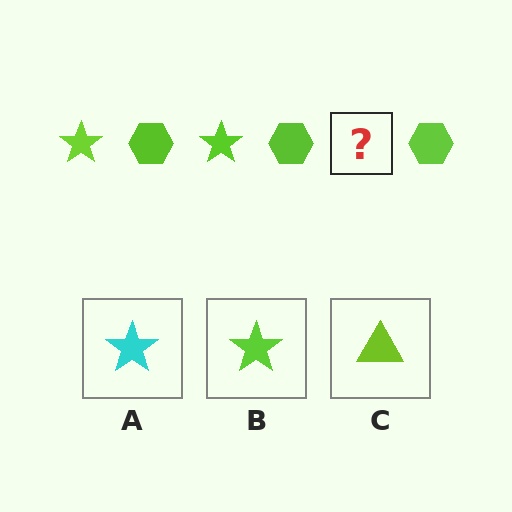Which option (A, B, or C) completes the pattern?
B.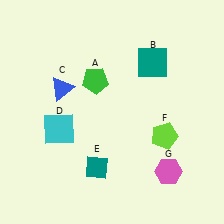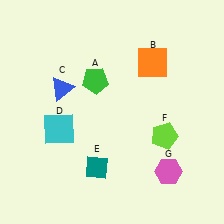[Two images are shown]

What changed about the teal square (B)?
In Image 1, B is teal. In Image 2, it changed to orange.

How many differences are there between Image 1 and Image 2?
There is 1 difference between the two images.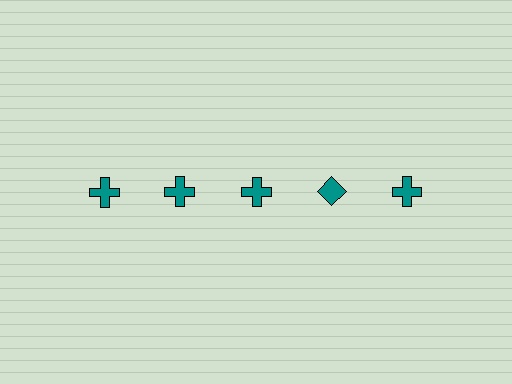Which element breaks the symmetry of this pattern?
The teal diamond in the top row, second from right column breaks the symmetry. All other shapes are teal crosses.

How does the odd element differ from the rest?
It has a different shape: diamond instead of cross.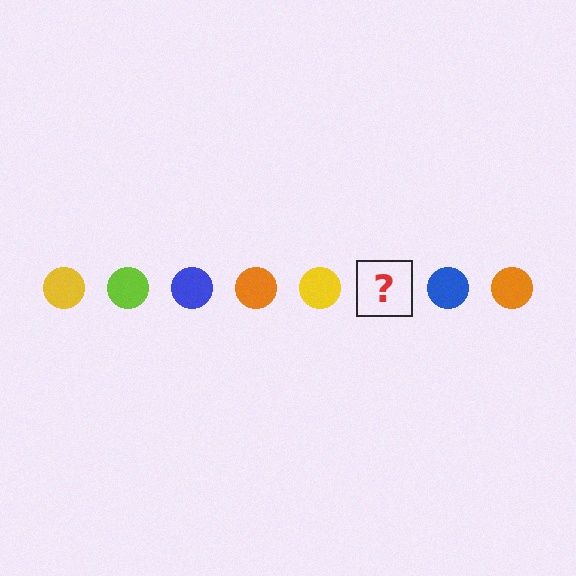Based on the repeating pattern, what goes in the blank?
The blank should be a lime circle.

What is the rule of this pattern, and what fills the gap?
The rule is that the pattern cycles through yellow, lime, blue, orange circles. The gap should be filled with a lime circle.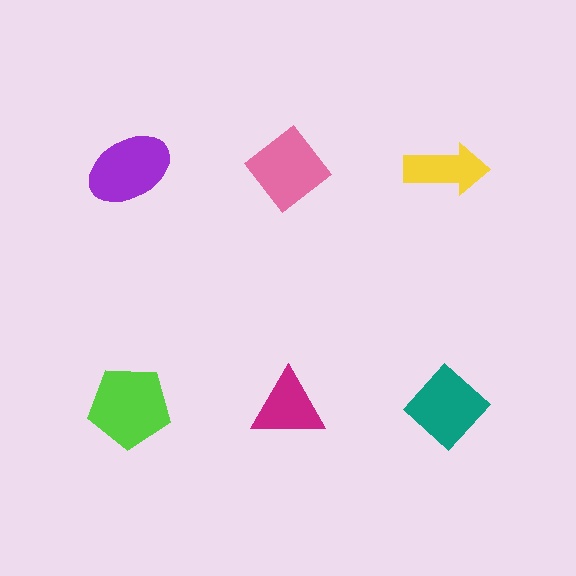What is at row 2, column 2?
A magenta triangle.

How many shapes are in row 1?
3 shapes.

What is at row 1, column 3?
A yellow arrow.